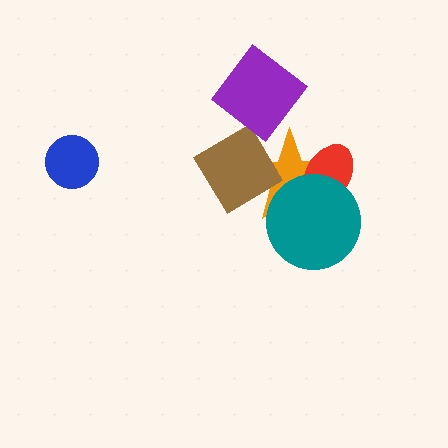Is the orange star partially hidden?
Yes, it is partially covered by another shape.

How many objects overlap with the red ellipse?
2 objects overlap with the red ellipse.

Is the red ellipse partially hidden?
Yes, it is partially covered by another shape.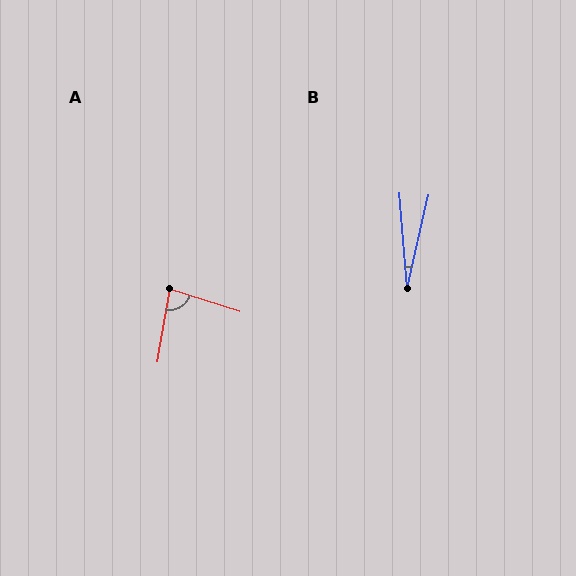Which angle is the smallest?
B, at approximately 17 degrees.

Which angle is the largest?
A, at approximately 82 degrees.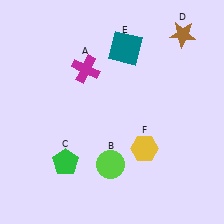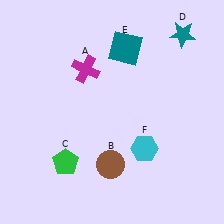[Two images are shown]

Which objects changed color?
B changed from lime to brown. D changed from brown to teal. F changed from yellow to cyan.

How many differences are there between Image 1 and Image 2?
There are 3 differences between the two images.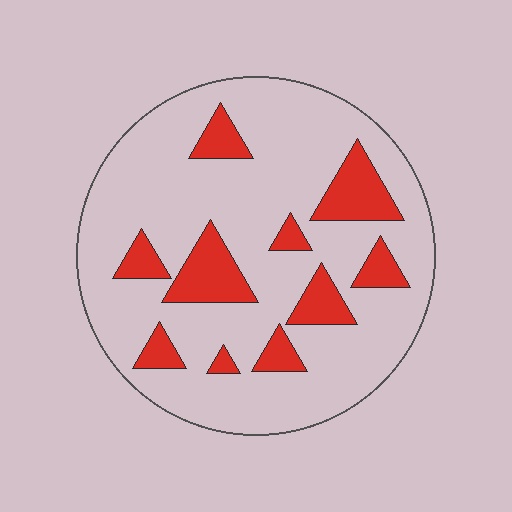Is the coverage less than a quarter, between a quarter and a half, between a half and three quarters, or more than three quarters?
Less than a quarter.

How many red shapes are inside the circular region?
10.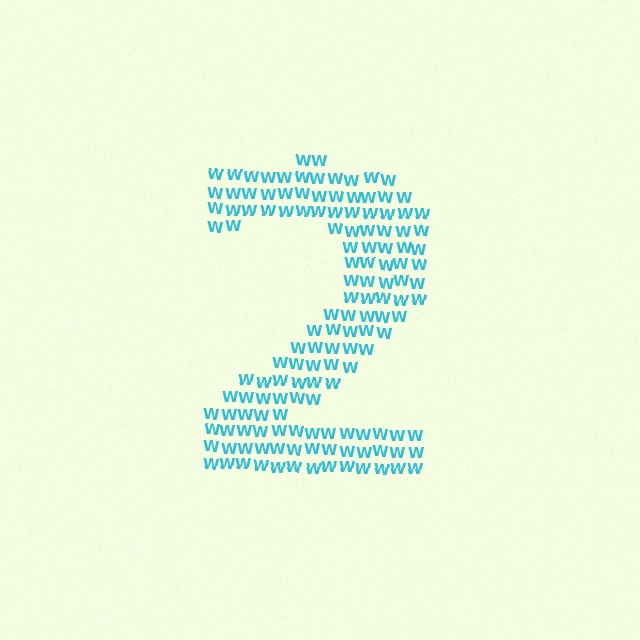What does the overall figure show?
The overall figure shows the digit 2.